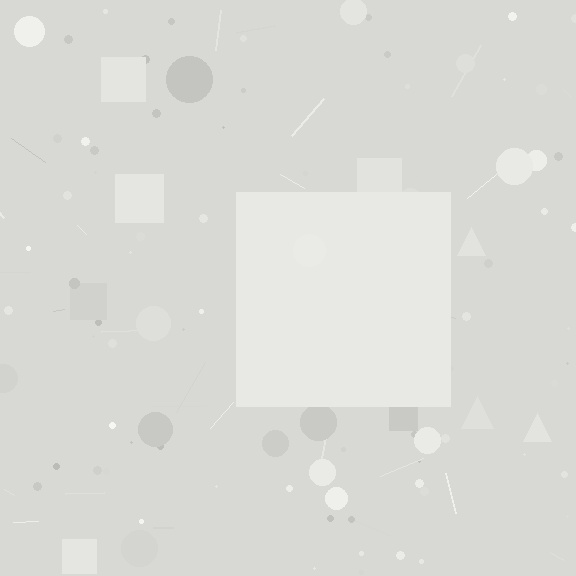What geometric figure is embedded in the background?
A square is embedded in the background.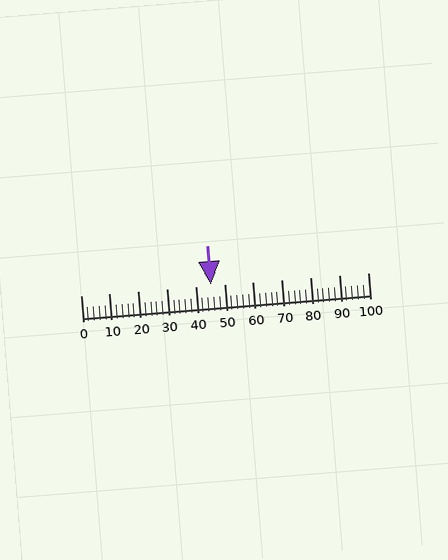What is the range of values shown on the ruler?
The ruler shows values from 0 to 100.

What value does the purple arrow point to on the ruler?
The purple arrow points to approximately 45.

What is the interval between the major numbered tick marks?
The major tick marks are spaced 10 units apart.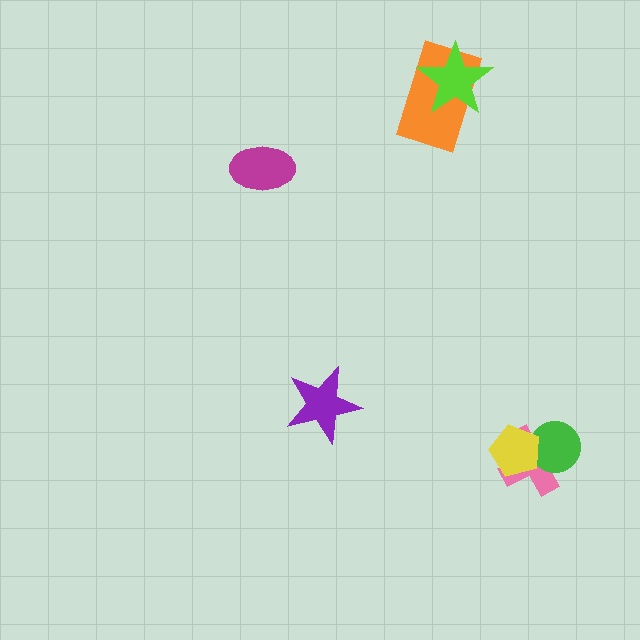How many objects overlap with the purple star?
0 objects overlap with the purple star.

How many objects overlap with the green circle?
2 objects overlap with the green circle.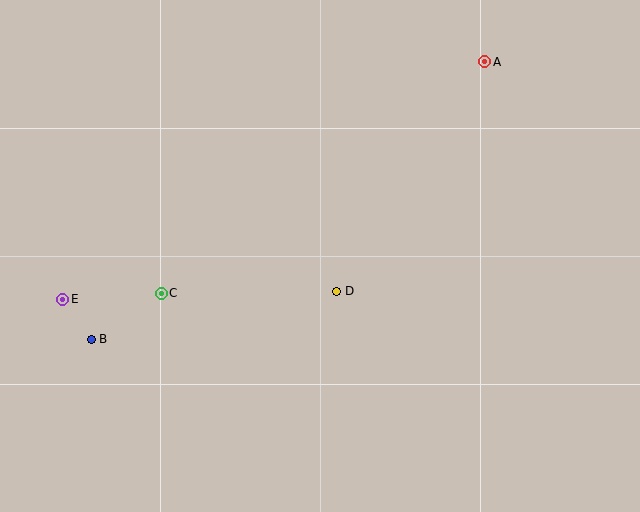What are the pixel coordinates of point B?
Point B is at (91, 339).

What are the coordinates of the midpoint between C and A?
The midpoint between C and A is at (323, 178).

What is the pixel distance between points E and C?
The distance between E and C is 99 pixels.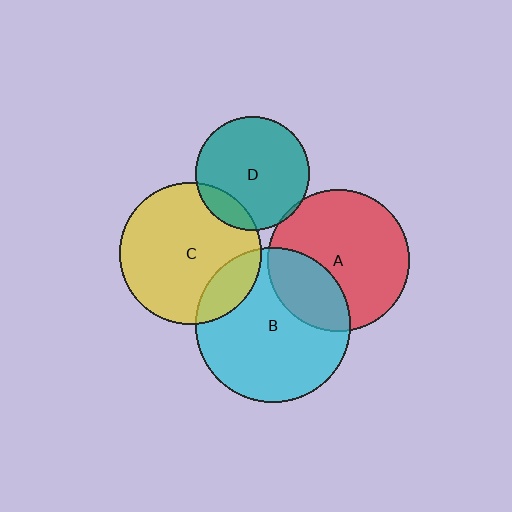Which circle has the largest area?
Circle B (cyan).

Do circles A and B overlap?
Yes.